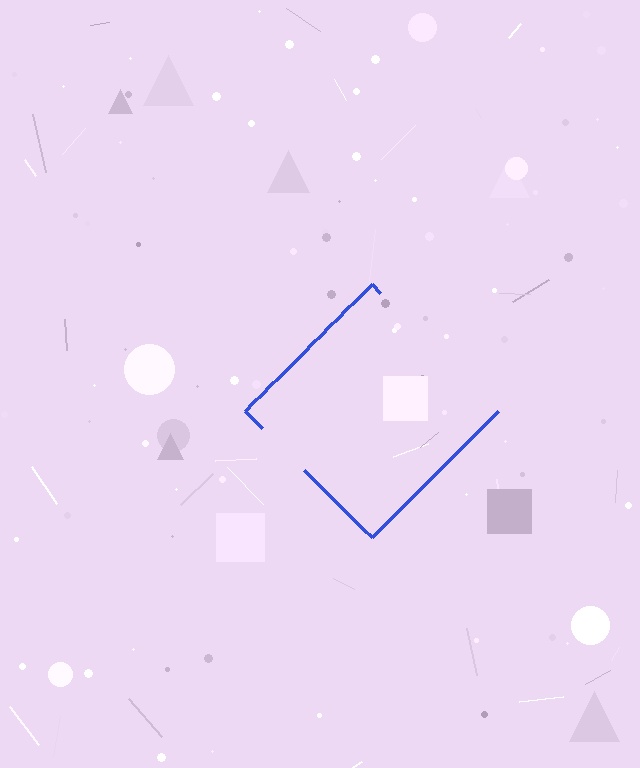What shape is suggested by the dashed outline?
The dashed outline suggests a diamond.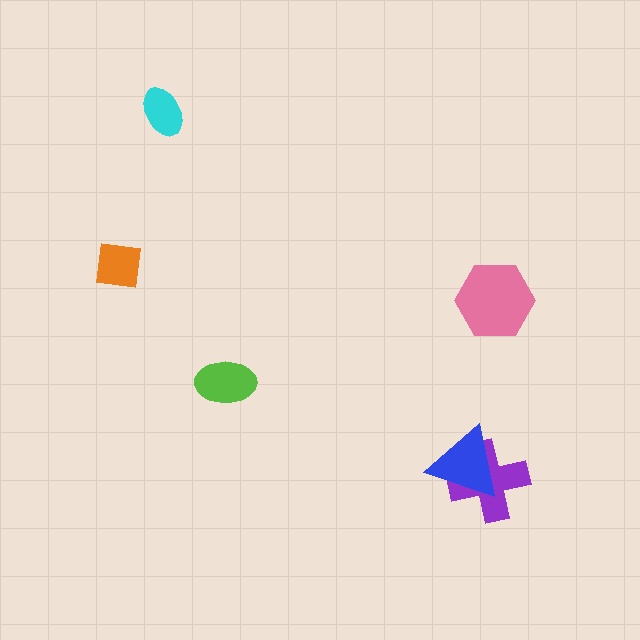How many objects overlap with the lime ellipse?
0 objects overlap with the lime ellipse.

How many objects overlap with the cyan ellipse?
0 objects overlap with the cyan ellipse.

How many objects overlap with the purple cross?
1 object overlaps with the purple cross.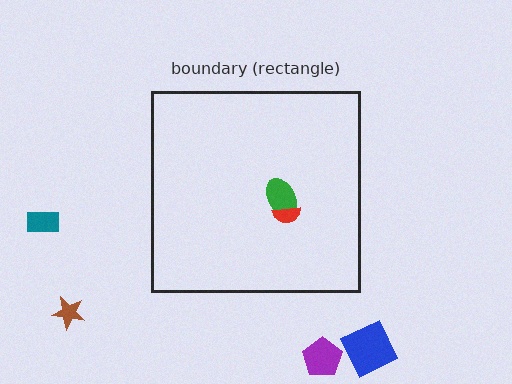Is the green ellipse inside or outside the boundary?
Inside.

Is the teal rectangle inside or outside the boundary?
Outside.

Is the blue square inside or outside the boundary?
Outside.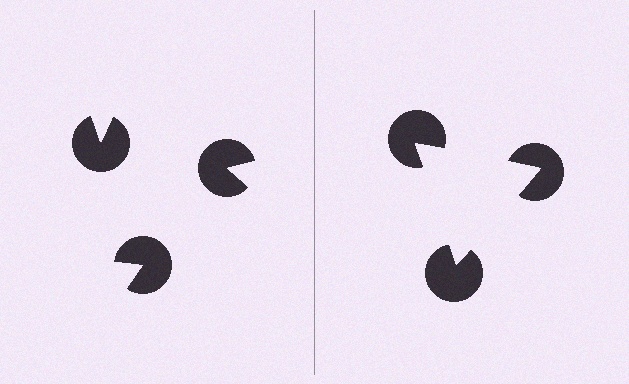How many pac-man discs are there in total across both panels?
6 — 3 on each side.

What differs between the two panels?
The pac-man discs are positioned identically on both sides; only the wedge orientations differ. On the right they align to a triangle; on the left they are misaligned.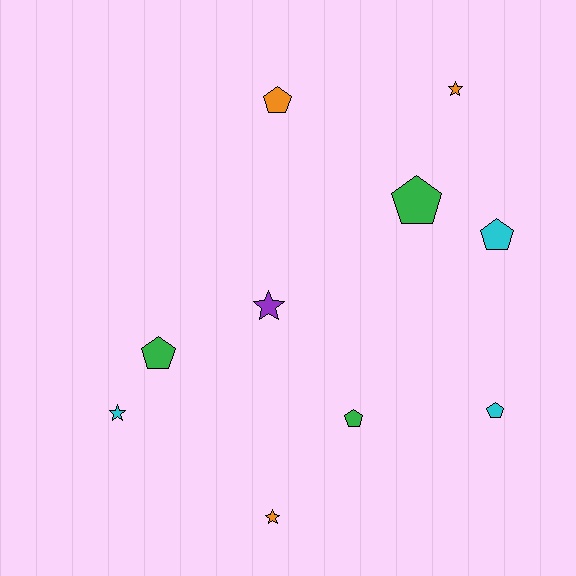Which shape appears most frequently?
Pentagon, with 6 objects.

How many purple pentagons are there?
There are no purple pentagons.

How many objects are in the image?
There are 10 objects.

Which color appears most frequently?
Green, with 3 objects.